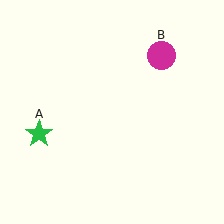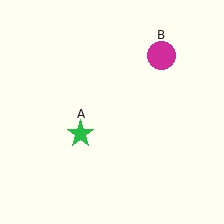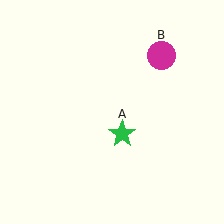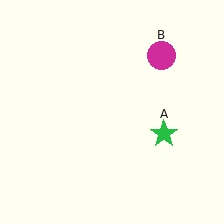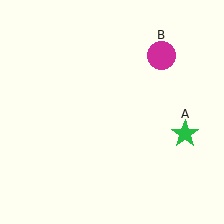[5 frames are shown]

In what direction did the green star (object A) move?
The green star (object A) moved right.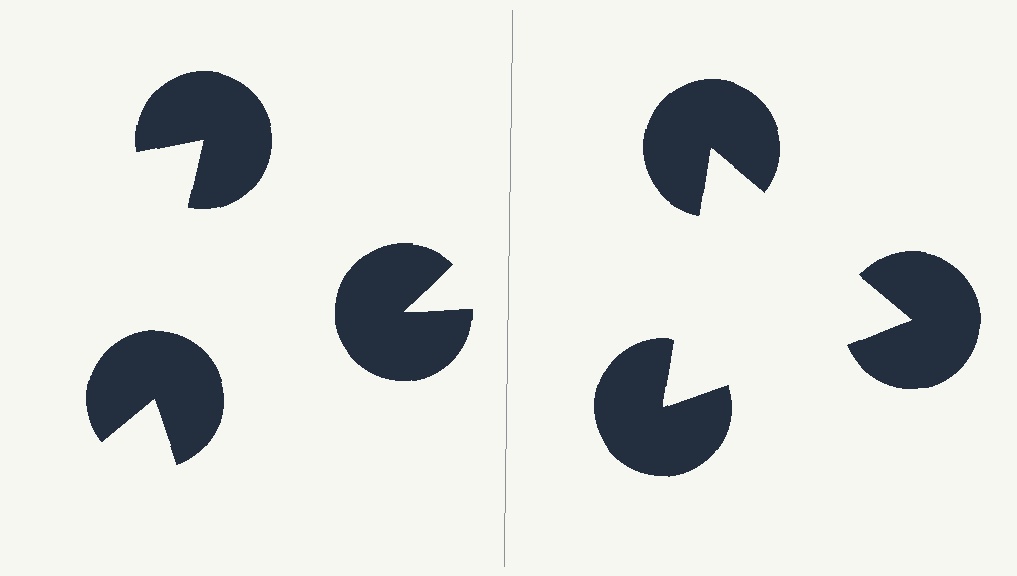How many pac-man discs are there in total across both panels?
6 — 3 on each side.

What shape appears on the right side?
An illusory triangle.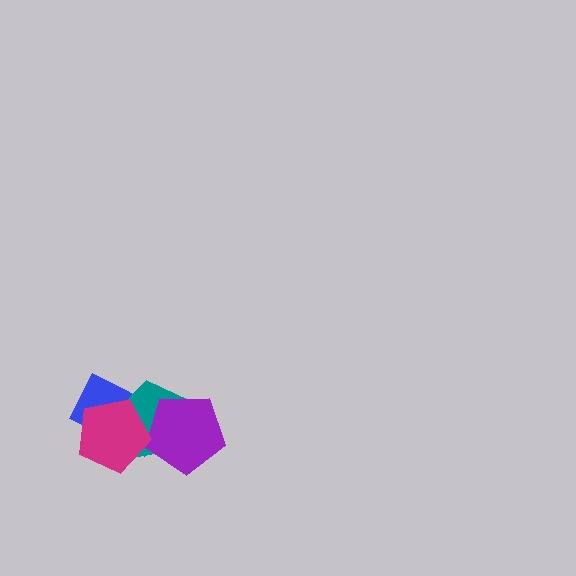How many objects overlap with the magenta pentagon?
3 objects overlap with the magenta pentagon.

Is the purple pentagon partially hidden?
Yes, it is partially covered by another shape.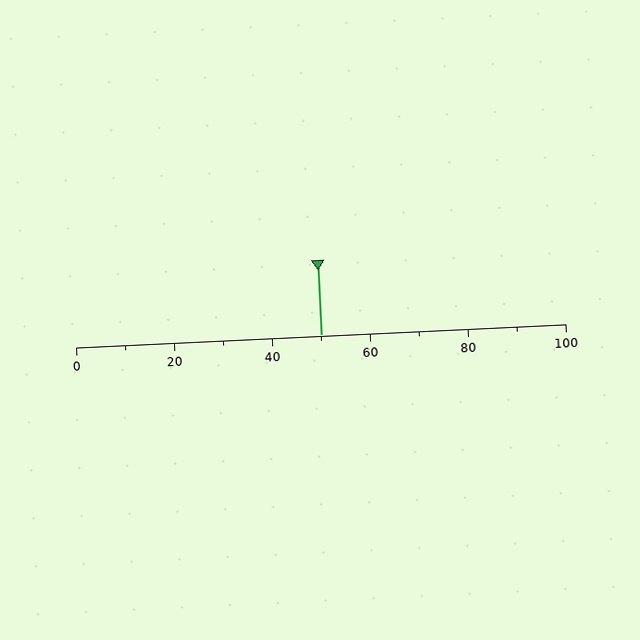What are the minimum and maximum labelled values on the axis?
The axis runs from 0 to 100.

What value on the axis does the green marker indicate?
The marker indicates approximately 50.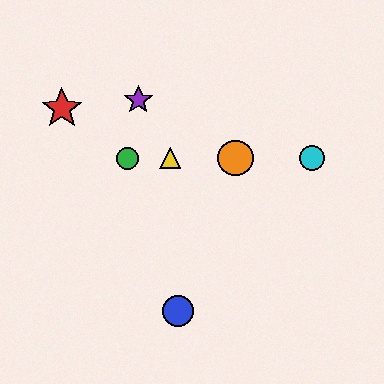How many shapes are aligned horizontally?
4 shapes (the green circle, the yellow triangle, the orange circle, the cyan circle) are aligned horizontally.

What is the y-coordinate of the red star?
The red star is at y≈108.